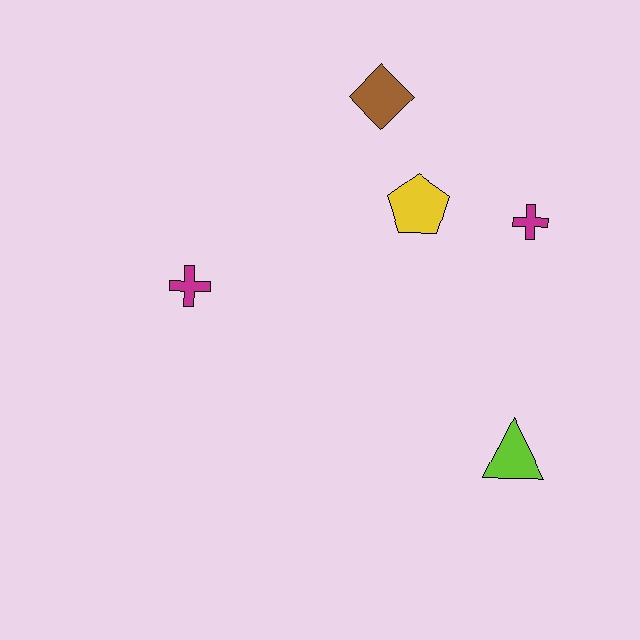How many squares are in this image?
There are no squares.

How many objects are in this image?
There are 5 objects.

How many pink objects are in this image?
There are no pink objects.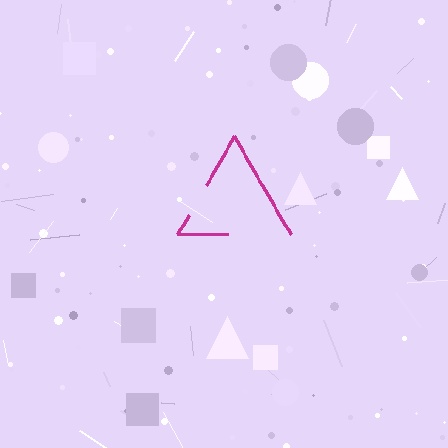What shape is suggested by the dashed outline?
The dashed outline suggests a triangle.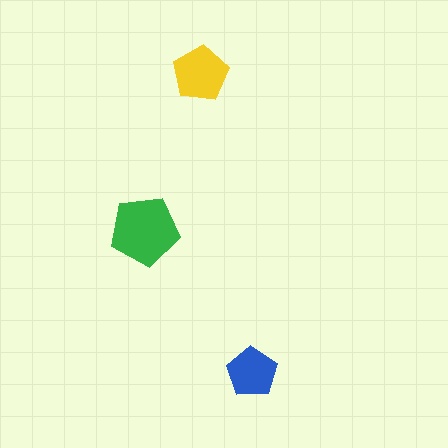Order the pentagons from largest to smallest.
the green one, the yellow one, the blue one.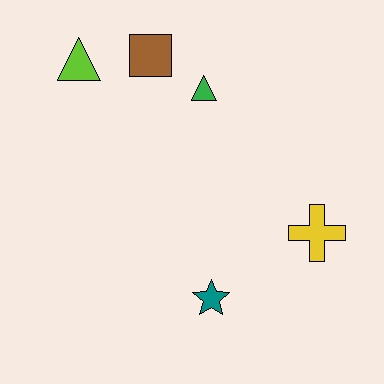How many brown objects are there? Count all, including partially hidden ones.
There is 1 brown object.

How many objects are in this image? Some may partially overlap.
There are 5 objects.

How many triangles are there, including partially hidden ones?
There are 2 triangles.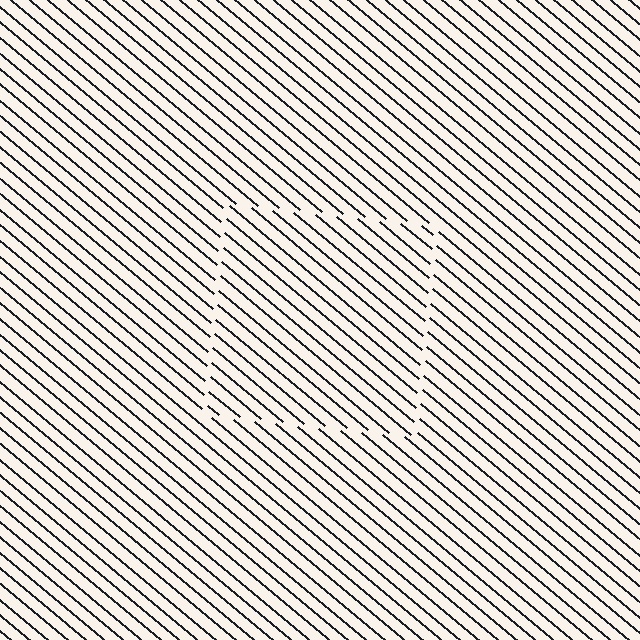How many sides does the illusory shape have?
4 sides — the line-ends trace a square.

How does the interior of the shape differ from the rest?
The interior of the shape contains the same grating, shifted by half a period — the contour is defined by the phase discontinuity where line-ends from the inner and outer gratings abut.